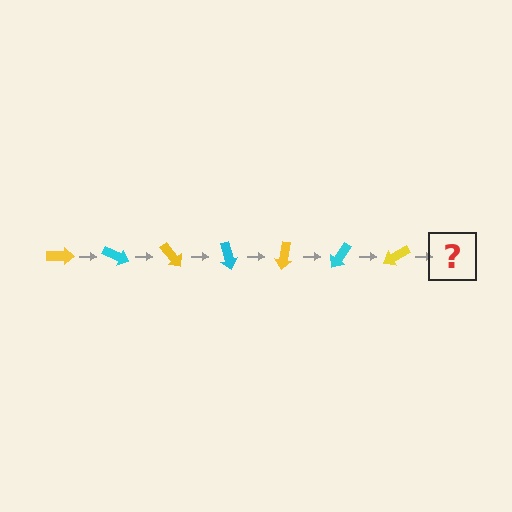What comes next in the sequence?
The next element should be a cyan arrow, rotated 175 degrees from the start.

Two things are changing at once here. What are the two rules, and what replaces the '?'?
The two rules are that it rotates 25 degrees each step and the color cycles through yellow and cyan. The '?' should be a cyan arrow, rotated 175 degrees from the start.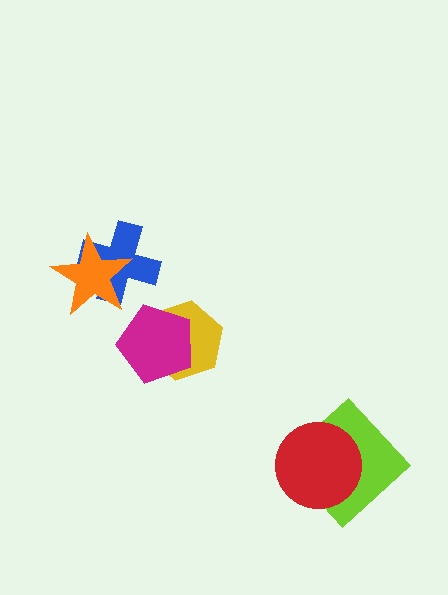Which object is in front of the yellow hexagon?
The magenta pentagon is in front of the yellow hexagon.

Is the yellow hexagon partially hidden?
Yes, it is partially covered by another shape.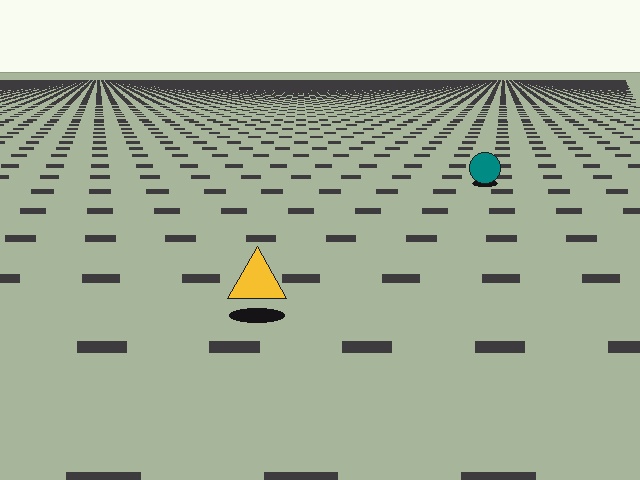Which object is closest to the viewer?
The yellow triangle is closest. The texture marks near it are larger and more spread out.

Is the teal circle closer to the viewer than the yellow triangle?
No. The yellow triangle is closer — you can tell from the texture gradient: the ground texture is coarser near it.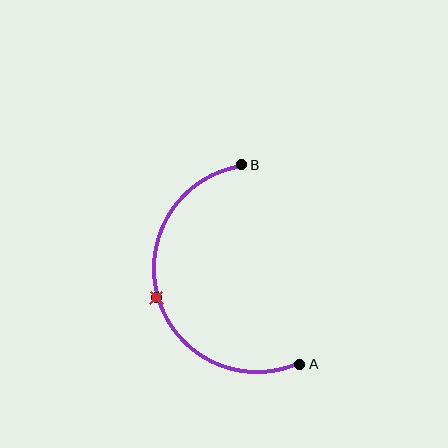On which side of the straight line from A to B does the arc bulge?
The arc bulges to the left of the straight line connecting A and B.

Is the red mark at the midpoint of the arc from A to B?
Yes. The red mark lies on the arc at equal arc-length from both A and B — it is the arc midpoint.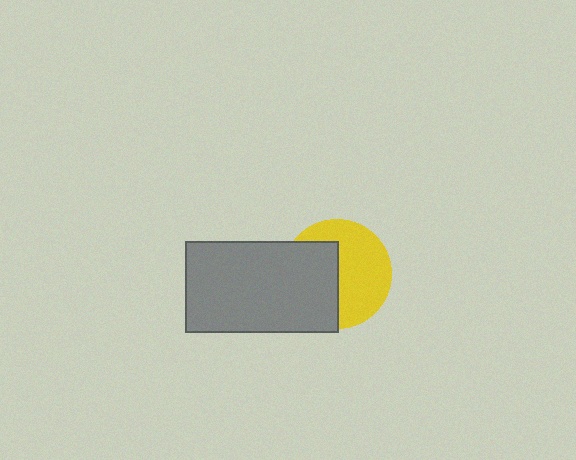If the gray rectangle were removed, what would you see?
You would see the complete yellow circle.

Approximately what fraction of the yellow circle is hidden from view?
Roughly 45% of the yellow circle is hidden behind the gray rectangle.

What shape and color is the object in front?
The object in front is a gray rectangle.